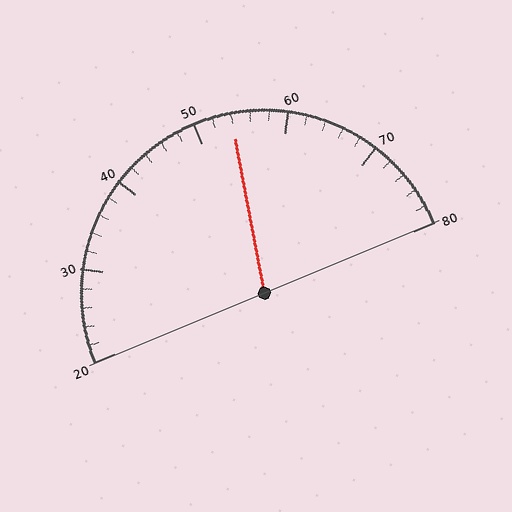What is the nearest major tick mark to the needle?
The nearest major tick mark is 50.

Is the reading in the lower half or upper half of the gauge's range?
The reading is in the upper half of the range (20 to 80).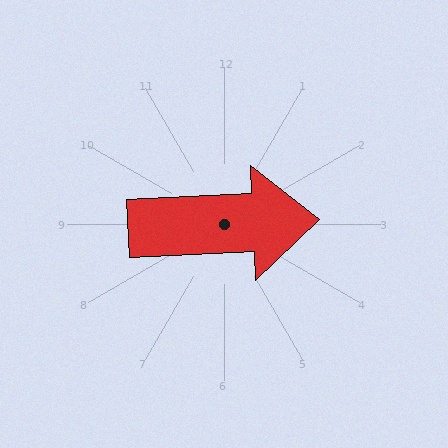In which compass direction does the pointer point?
East.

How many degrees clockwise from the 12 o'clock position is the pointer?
Approximately 87 degrees.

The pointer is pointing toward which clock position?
Roughly 3 o'clock.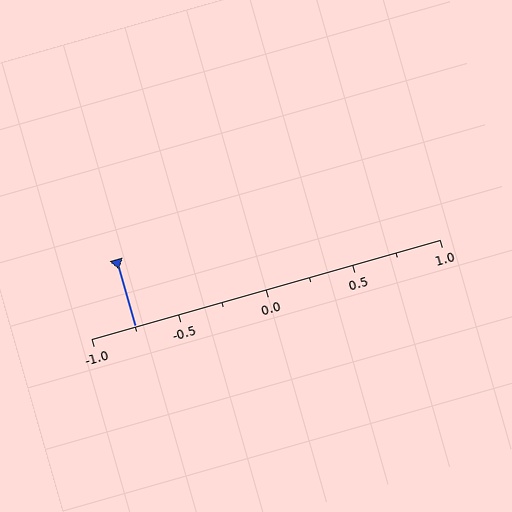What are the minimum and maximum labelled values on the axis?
The axis runs from -1.0 to 1.0.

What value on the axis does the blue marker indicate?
The marker indicates approximately -0.75.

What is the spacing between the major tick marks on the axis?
The major ticks are spaced 0.5 apart.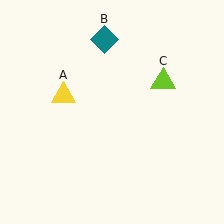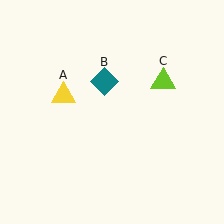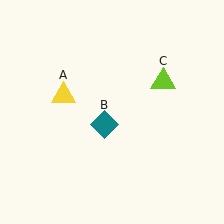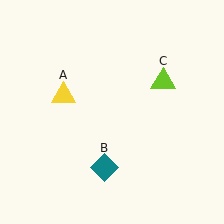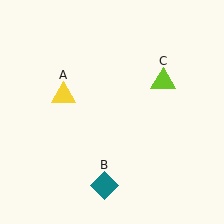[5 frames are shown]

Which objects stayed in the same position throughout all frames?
Yellow triangle (object A) and lime triangle (object C) remained stationary.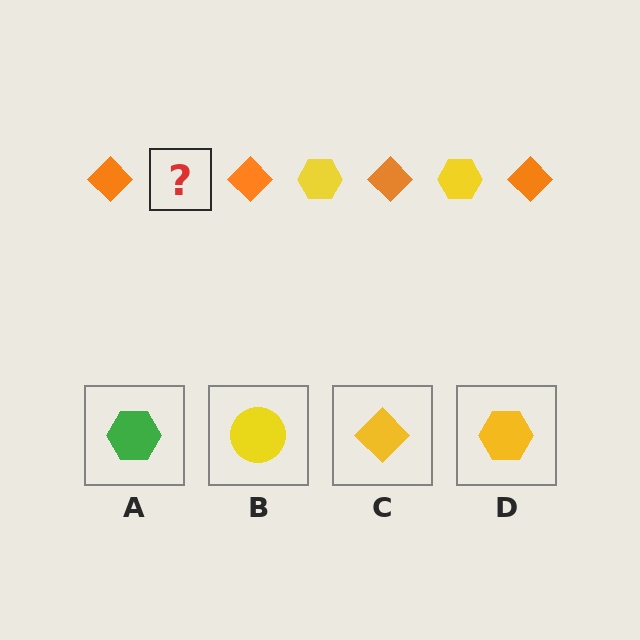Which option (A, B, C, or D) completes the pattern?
D.